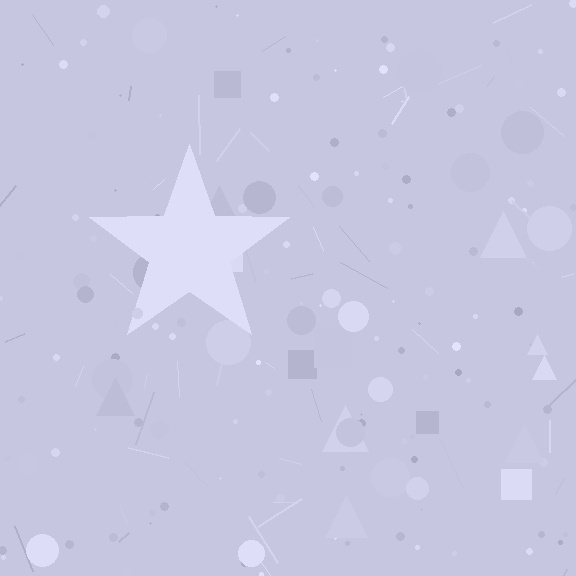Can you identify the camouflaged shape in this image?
The camouflaged shape is a star.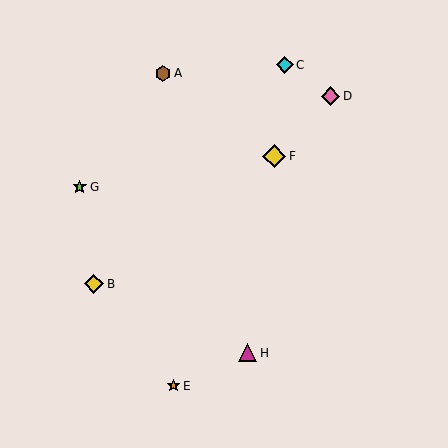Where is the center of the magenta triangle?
The center of the magenta triangle is at (248, 353).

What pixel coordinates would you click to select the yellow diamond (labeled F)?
Click at (274, 156) to select the yellow diamond F.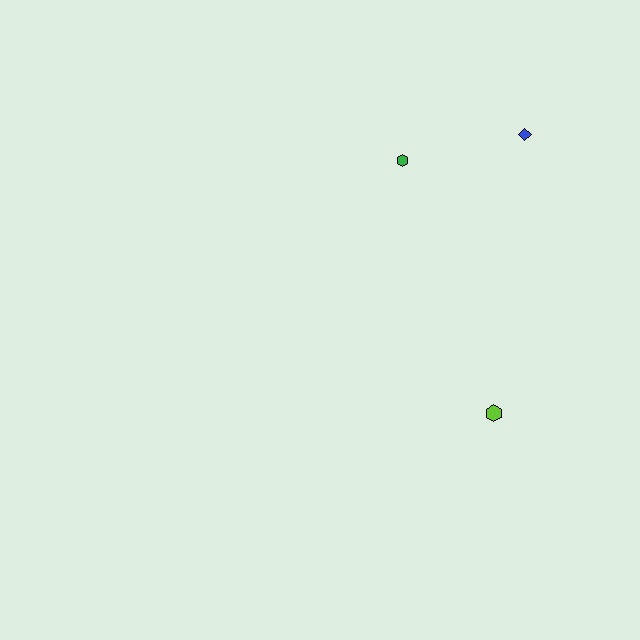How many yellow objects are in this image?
There are no yellow objects.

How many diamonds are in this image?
There is 1 diamond.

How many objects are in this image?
There are 3 objects.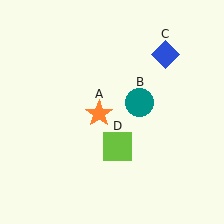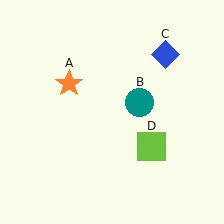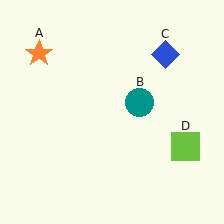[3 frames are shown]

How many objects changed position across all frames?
2 objects changed position: orange star (object A), lime square (object D).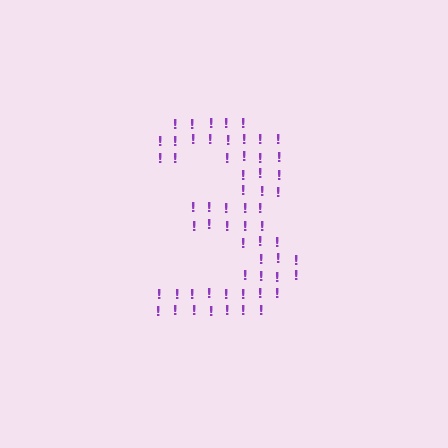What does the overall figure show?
The overall figure shows the digit 3.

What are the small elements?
The small elements are exclamation marks.